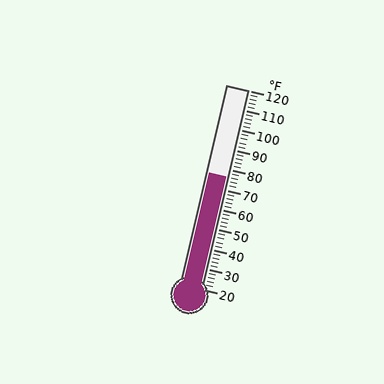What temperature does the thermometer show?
The thermometer shows approximately 76°F.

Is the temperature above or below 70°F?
The temperature is above 70°F.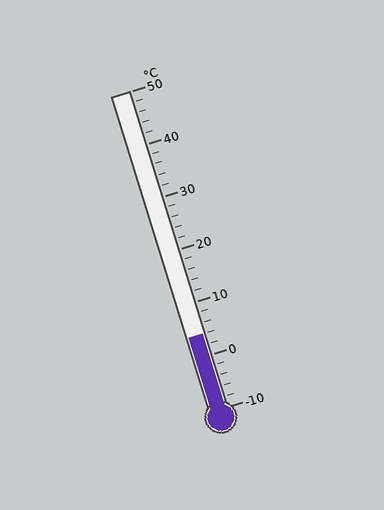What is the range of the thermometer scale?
The thermometer scale ranges from -10°C to 50°C.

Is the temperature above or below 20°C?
The temperature is below 20°C.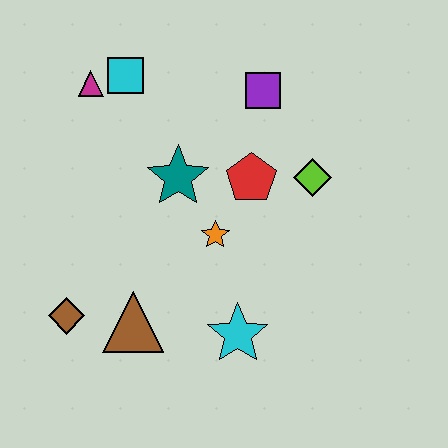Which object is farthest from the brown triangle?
The purple square is farthest from the brown triangle.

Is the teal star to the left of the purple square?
Yes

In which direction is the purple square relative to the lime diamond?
The purple square is above the lime diamond.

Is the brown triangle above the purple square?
No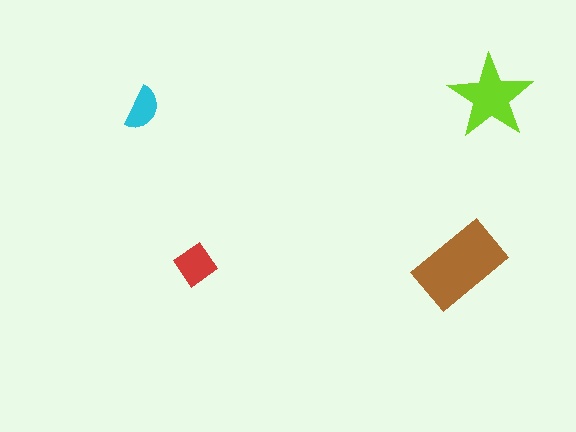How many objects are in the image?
There are 4 objects in the image.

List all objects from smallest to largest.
The cyan semicircle, the red diamond, the lime star, the brown rectangle.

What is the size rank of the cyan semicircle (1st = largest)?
4th.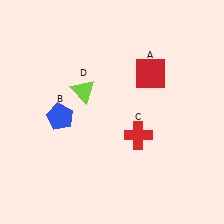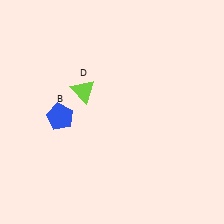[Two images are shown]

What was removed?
The red cross (C), the red square (A) were removed in Image 2.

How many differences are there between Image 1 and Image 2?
There are 2 differences between the two images.